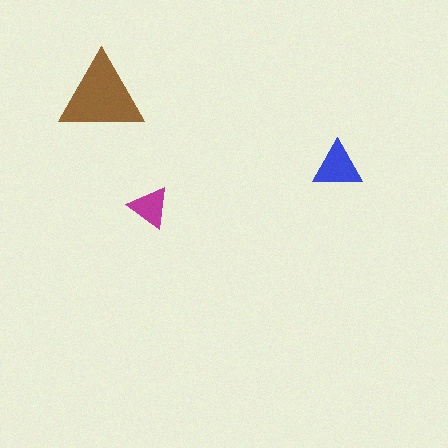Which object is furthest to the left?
The brown triangle is leftmost.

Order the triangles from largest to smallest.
the brown one, the blue one, the magenta one.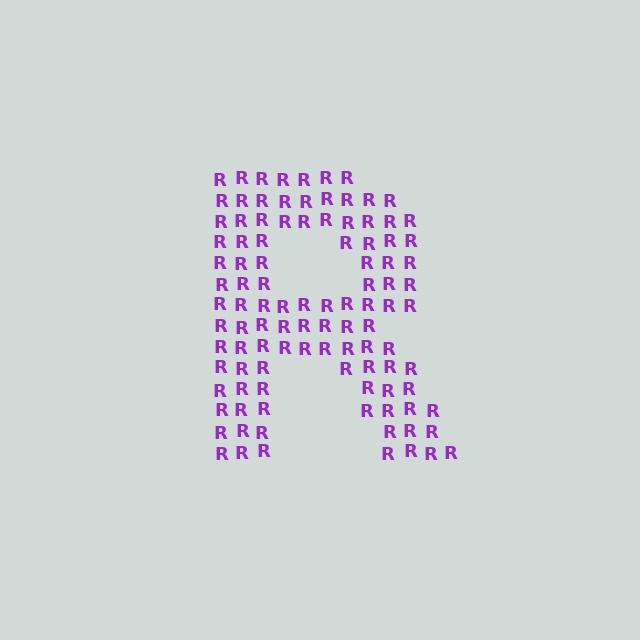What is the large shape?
The large shape is the letter R.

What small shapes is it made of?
It is made of small letter R's.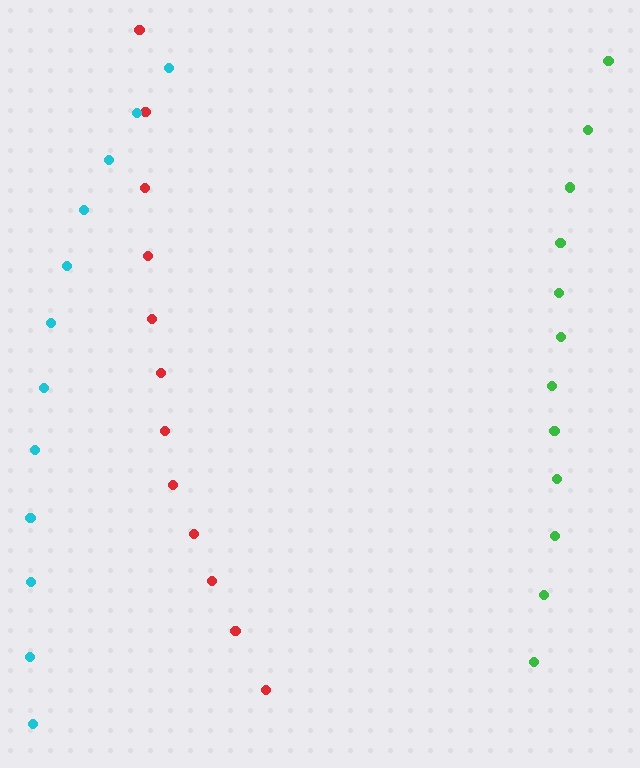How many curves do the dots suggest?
There are 3 distinct paths.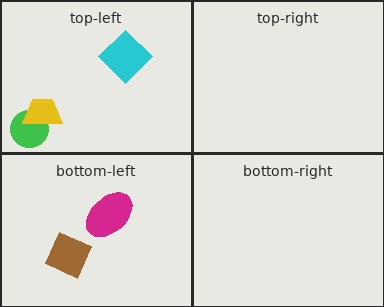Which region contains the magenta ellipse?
The bottom-left region.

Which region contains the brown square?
The bottom-left region.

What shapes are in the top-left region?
The cyan diamond, the green circle, the yellow trapezoid.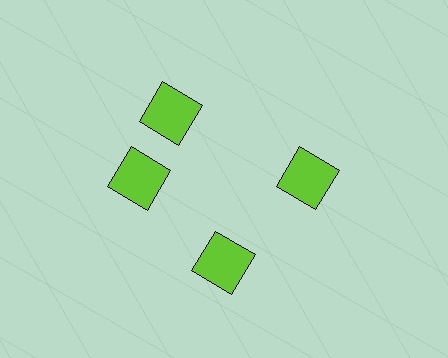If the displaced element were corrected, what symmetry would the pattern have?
It would have 4-fold rotational symmetry — the pattern would map onto itself every 90 degrees.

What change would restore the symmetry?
The symmetry would be restored by rotating it back into even spacing with its neighbors so that all 4 squares sit at equal angles and equal distance from the center.